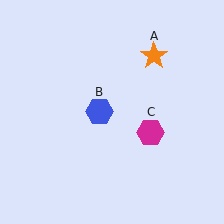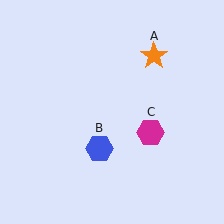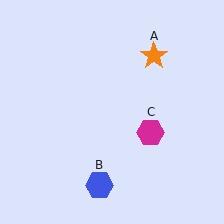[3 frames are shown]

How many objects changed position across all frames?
1 object changed position: blue hexagon (object B).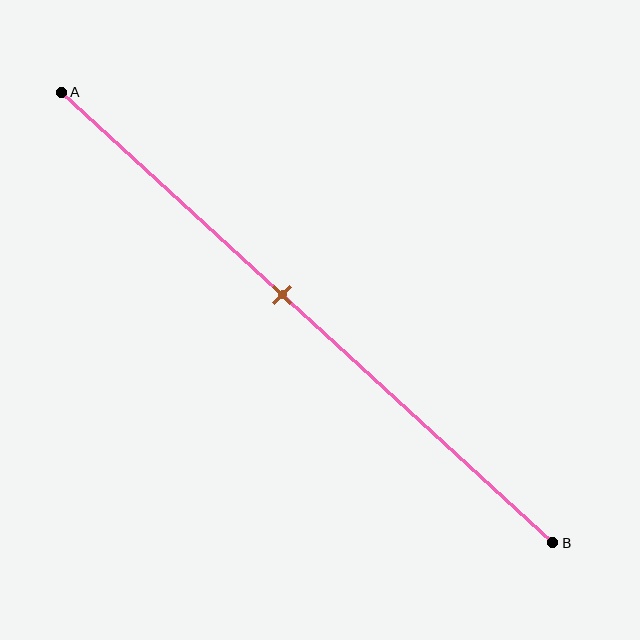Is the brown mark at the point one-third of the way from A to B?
No, the mark is at about 45% from A, not at the 33% one-third point.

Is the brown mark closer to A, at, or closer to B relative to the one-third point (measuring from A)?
The brown mark is closer to point B than the one-third point of segment AB.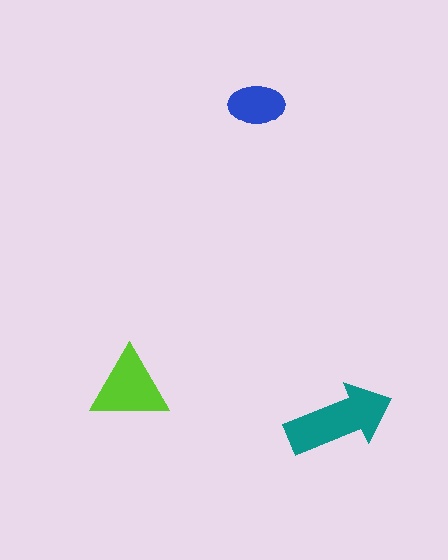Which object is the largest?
The teal arrow.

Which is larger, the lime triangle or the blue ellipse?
The lime triangle.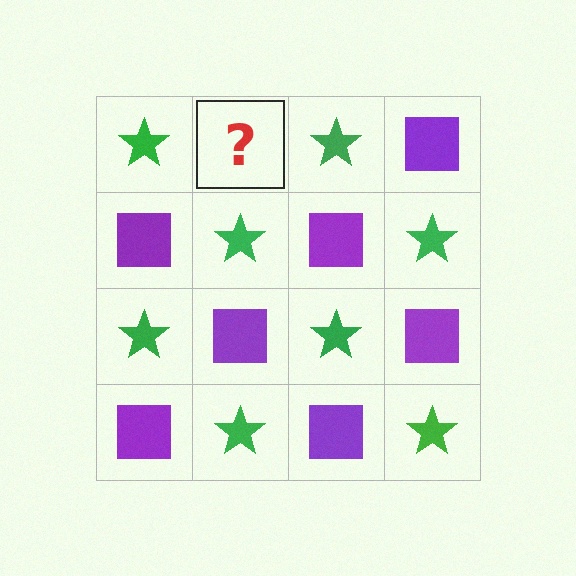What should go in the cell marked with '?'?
The missing cell should contain a purple square.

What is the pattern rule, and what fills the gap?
The rule is that it alternates green star and purple square in a checkerboard pattern. The gap should be filled with a purple square.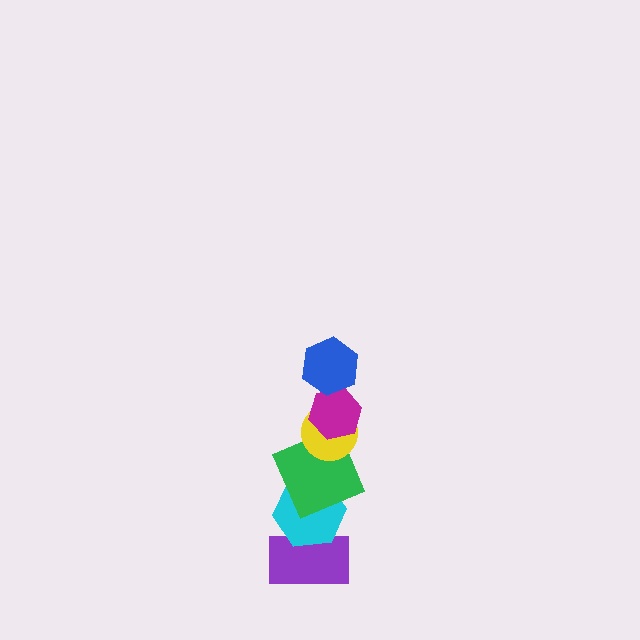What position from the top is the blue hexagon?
The blue hexagon is 1st from the top.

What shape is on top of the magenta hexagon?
The blue hexagon is on top of the magenta hexagon.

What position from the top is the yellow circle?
The yellow circle is 3rd from the top.